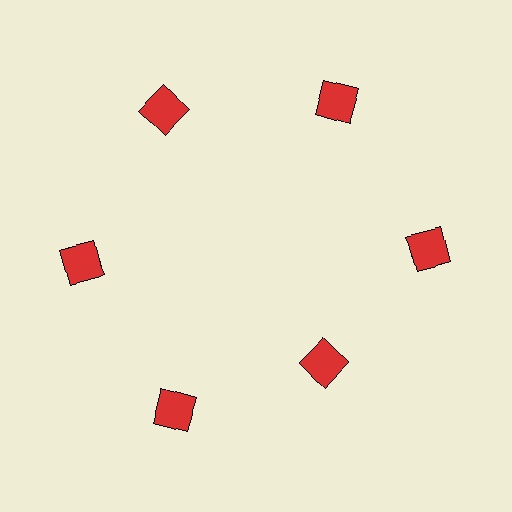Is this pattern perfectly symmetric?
No. The 6 red squares are arranged in a ring, but one element near the 5 o'clock position is pulled inward toward the center, breaking the 6-fold rotational symmetry.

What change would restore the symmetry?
The symmetry would be restored by moving it outward, back onto the ring so that all 6 squares sit at equal angles and equal distance from the center.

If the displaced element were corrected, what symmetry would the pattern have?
It would have 6-fold rotational symmetry — the pattern would map onto itself every 60 degrees.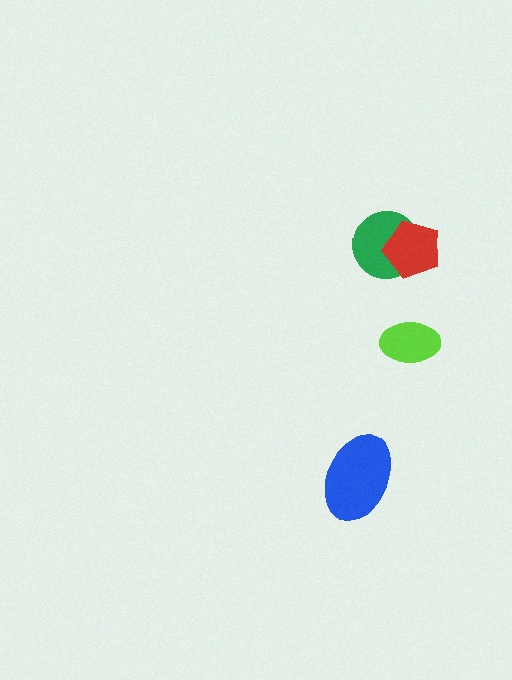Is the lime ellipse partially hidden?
No, no other shape covers it.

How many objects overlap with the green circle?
1 object overlaps with the green circle.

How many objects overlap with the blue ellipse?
0 objects overlap with the blue ellipse.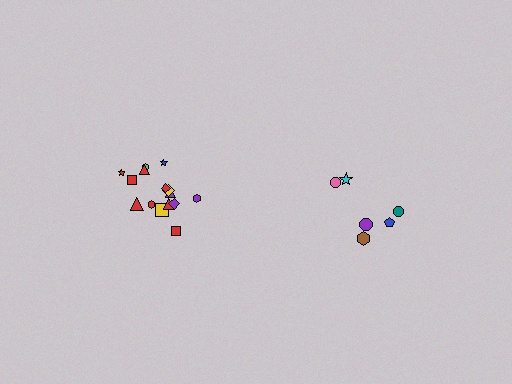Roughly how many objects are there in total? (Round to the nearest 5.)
Roughly 20 objects in total.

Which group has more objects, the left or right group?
The left group.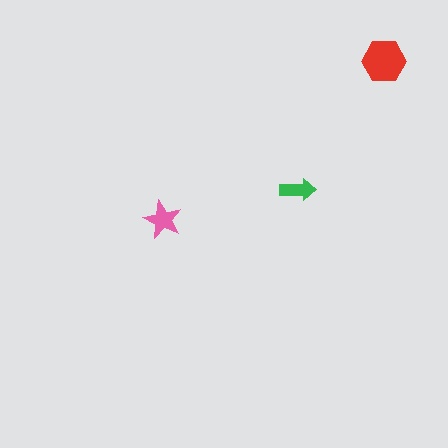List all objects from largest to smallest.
The red hexagon, the pink star, the green arrow.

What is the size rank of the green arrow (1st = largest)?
3rd.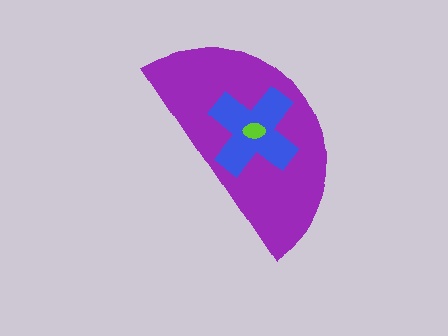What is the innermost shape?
The lime ellipse.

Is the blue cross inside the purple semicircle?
Yes.